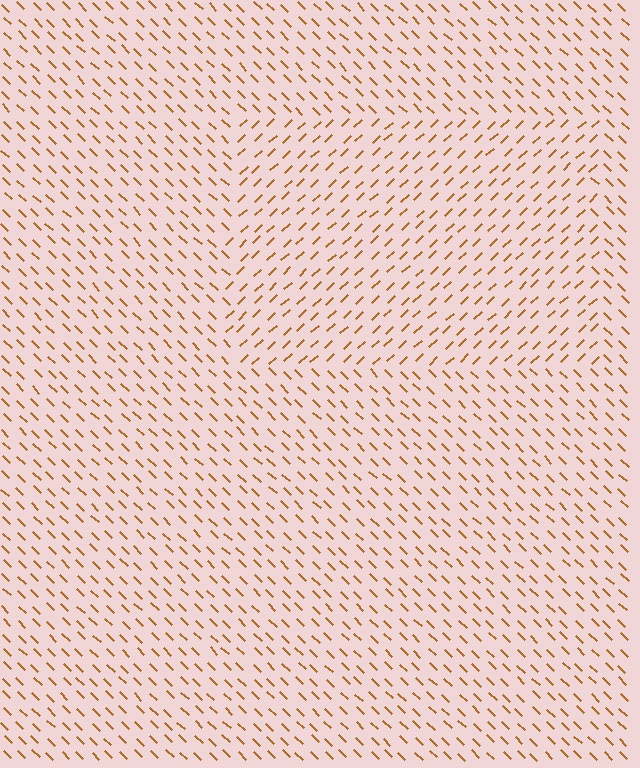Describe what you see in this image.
The image is filled with small brown line segments. A rectangle region in the image has lines oriented differently from the surrounding lines, creating a visible texture boundary.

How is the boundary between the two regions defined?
The boundary is defined purely by a change in line orientation (approximately 88 degrees difference). All lines are the same color and thickness.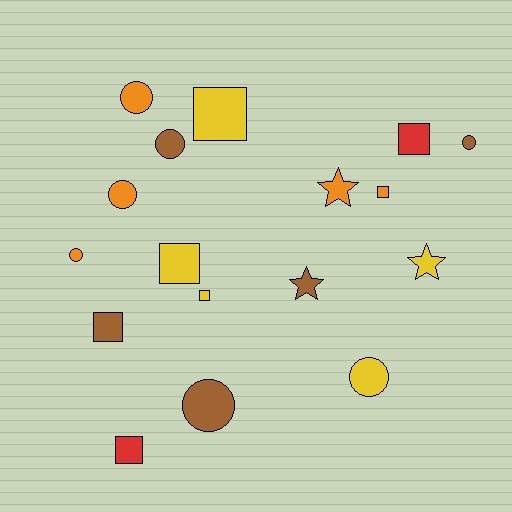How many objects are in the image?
There are 17 objects.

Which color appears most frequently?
Yellow, with 5 objects.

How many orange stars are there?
There is 1 orange star.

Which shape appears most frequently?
Square, with 7 objects.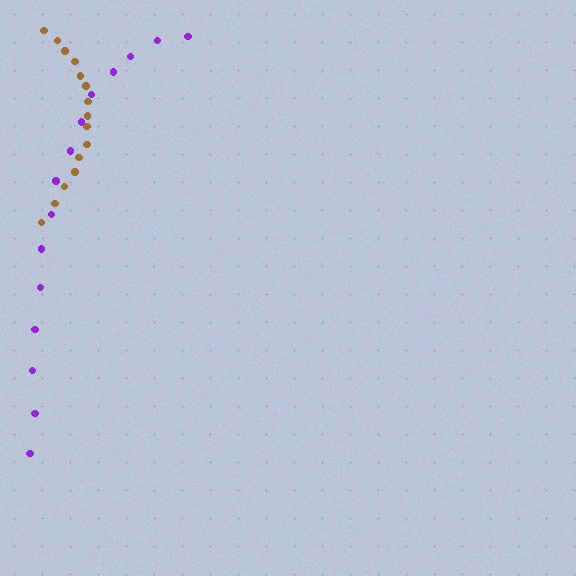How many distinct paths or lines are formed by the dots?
There are 2 distinct paths.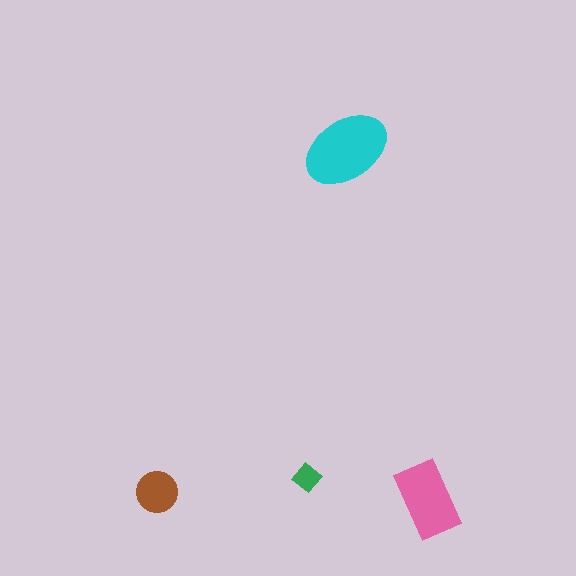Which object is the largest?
The cyan ellipse.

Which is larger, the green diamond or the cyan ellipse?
The cyan ellipse.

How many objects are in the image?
There are 4 objects in the image.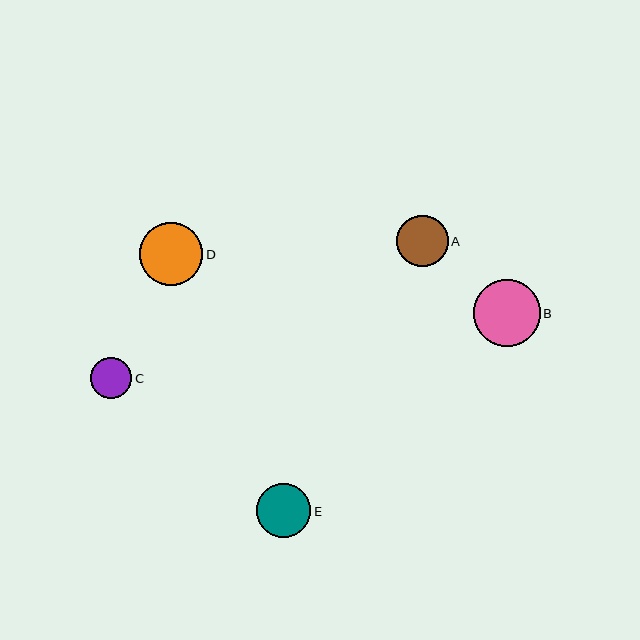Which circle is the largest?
Circle B is the largest with a size of approximately 67 pixels.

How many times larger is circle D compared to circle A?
Circle D is approximately 1.2 times the size of circle A.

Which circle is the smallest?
Circle C is the smallest with a size of approximately 41 pixels.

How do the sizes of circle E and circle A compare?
Circle E and circle A are approximately the same size.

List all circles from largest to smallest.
From largest to smallest: B, D, E, A, C.